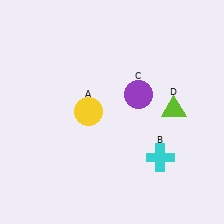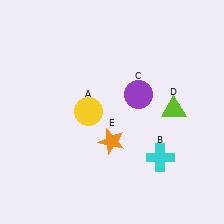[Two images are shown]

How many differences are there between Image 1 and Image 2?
There is 1 difference between the two images.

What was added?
An orange star (E) was added in Image 2.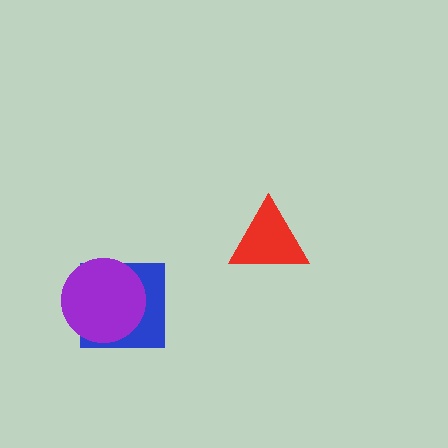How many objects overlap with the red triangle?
0 objects overlap with the red triangle.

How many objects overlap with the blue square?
1 object overlaps with the blue square.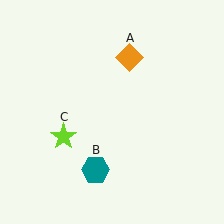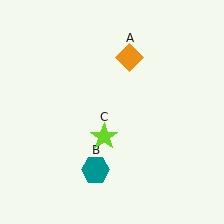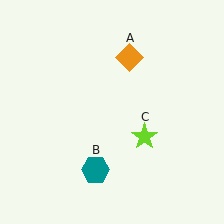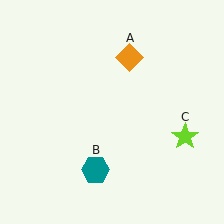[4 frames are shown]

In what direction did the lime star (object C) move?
The lime star (object C) moved right.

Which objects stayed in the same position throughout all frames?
Orange diamond (object A) and teal hexagon (object B) remained stationary.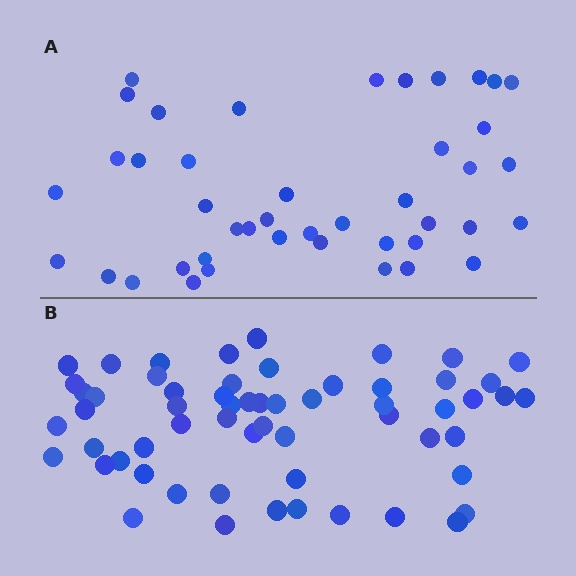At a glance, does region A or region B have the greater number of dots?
Region B (the bottom region) has more dots.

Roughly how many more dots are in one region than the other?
Region B has approximately 15 more dots than region A.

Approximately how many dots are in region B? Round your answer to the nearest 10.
About 60 dots. (The exact count is 59, which rounds to 60.)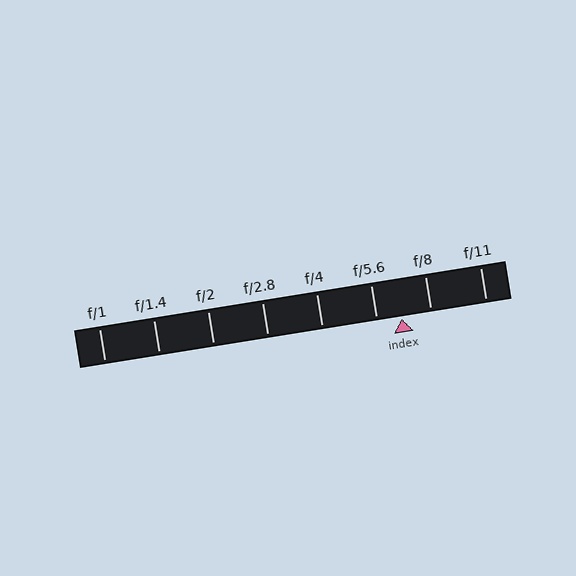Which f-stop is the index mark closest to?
The index mark is closest to f/5.6.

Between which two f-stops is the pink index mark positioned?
The index mark is between f/5.6 and f/8.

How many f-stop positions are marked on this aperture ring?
There are 8 f-stop positions marked.